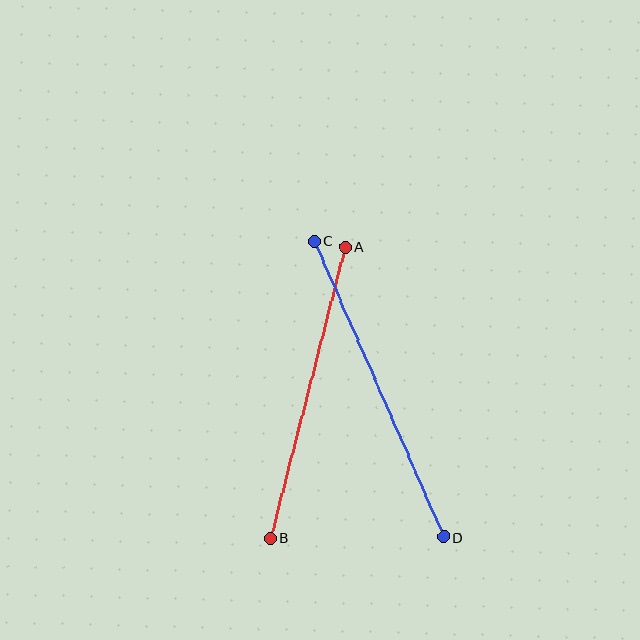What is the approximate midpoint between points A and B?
The midpoint is at approximately (308, 392) pixels.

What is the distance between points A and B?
The distance is approximately 301 pixels.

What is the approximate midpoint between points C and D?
The midpoint is at approximately (379, 389) pixels.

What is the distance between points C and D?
The distance is approximately 322 pixels.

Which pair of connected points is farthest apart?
Points C and D are farthest apart.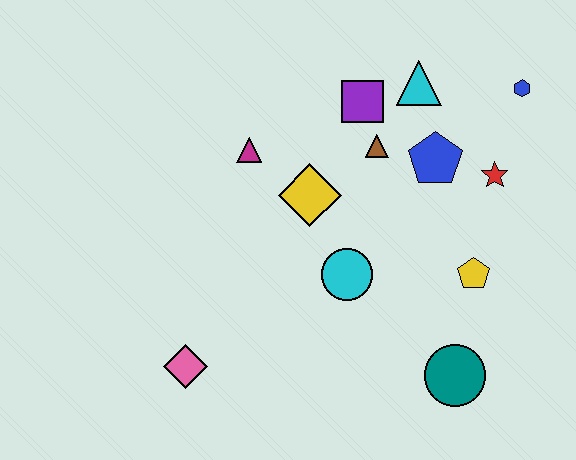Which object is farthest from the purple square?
The pink diamond is farthest from the purple square.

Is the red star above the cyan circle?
Yes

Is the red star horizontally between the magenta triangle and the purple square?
No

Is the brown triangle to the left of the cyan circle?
No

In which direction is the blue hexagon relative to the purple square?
The blue hexagon is to the right of the purple square.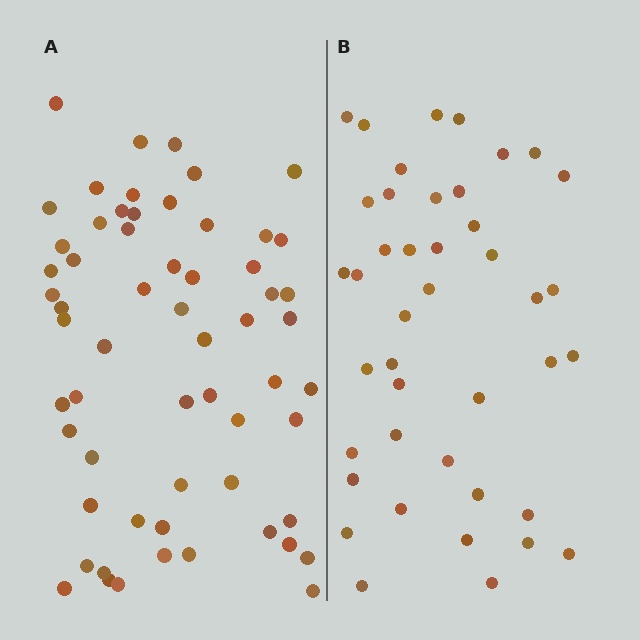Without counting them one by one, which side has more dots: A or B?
Region A (the left region) has more dots.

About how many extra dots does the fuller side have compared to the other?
Region A has approximately 20 more dots than region B.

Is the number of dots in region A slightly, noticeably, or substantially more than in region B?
Region A has noticeably more, but not dramatically so. The ratio is roughly 1.4 to 1.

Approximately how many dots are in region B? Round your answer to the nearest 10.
About 40 dots. (The exact count is 42, which rounds to 40.)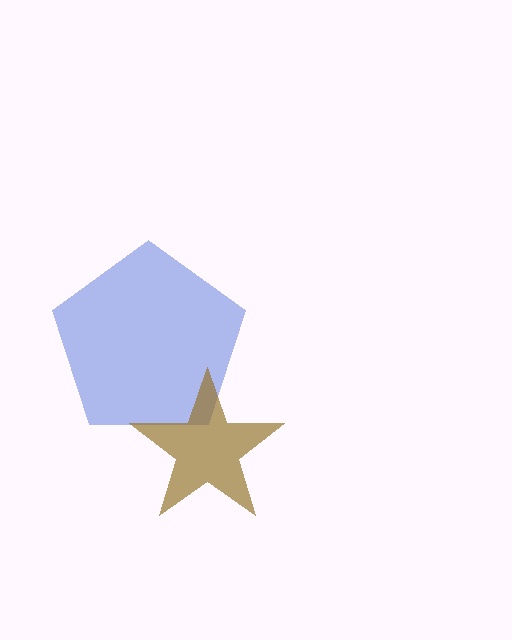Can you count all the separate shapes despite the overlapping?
Yes, there are 2 separate shapes.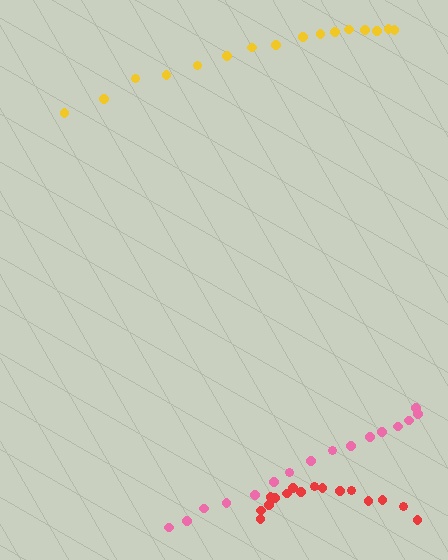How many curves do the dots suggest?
There are 3 distinct paths.